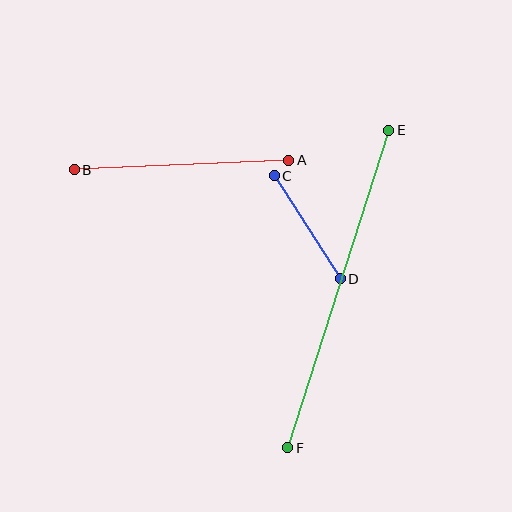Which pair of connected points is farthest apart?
Points E and F are farthest apart.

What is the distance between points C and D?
The distance is approximately 122 pixels.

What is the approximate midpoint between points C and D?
The midpoint is at approximately (307, 227) pixels.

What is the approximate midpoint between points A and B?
The midpoint is at approximately (181, 165) pixels.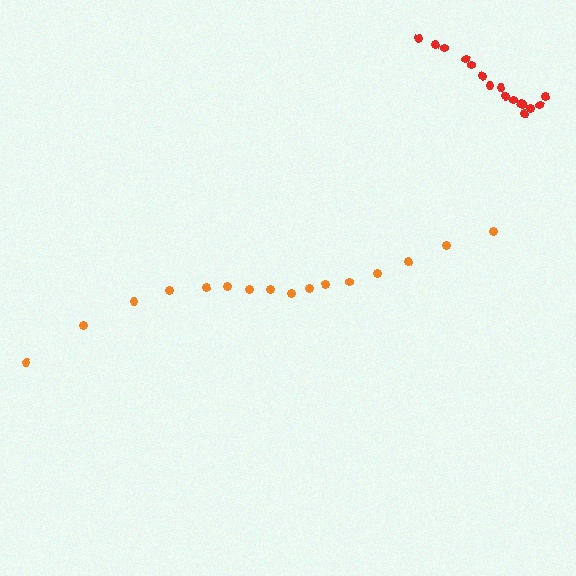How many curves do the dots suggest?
There are 2 distinct paths.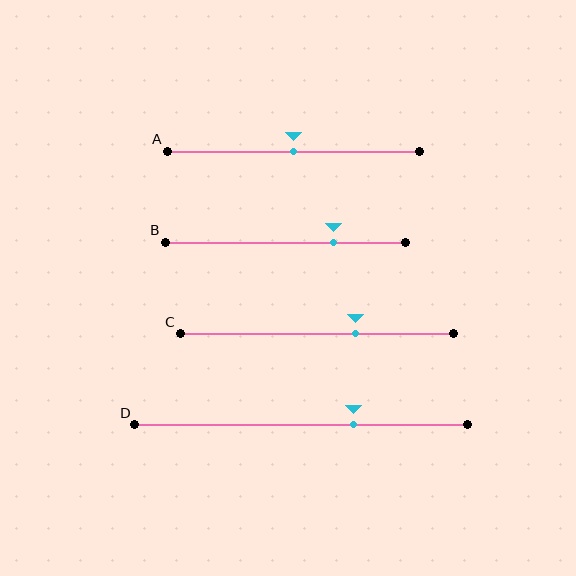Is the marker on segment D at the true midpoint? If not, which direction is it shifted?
No, the marker on segment D is shifted to the right by about 16% of the segment length.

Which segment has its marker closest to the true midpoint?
Segment A has its marker closest to the true midpoint.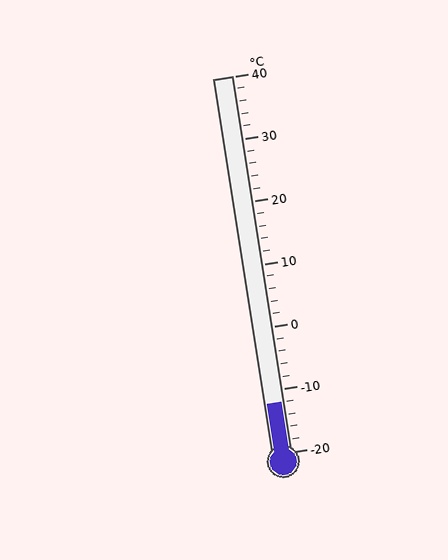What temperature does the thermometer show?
The thermometer shows approximately -12°C.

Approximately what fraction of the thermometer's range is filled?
The thermometer is filled to approximately 15% of its range.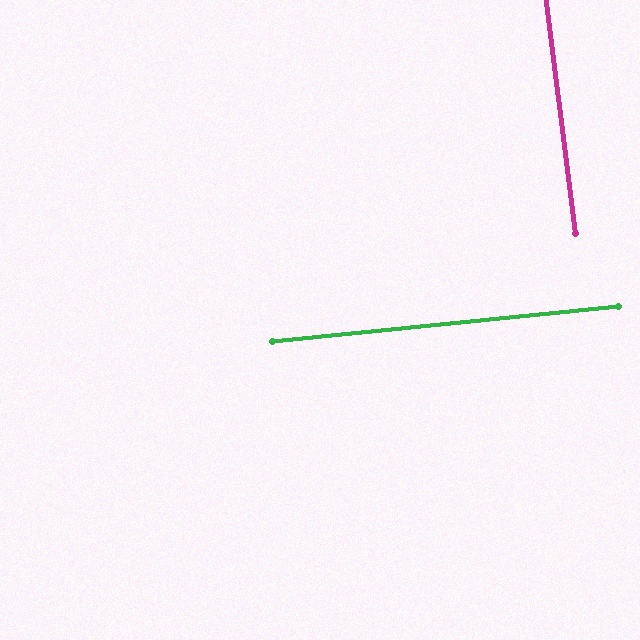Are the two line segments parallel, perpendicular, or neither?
Perpendicular — they meet at approximately 89°.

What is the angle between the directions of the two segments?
Approximately 89 degrees.